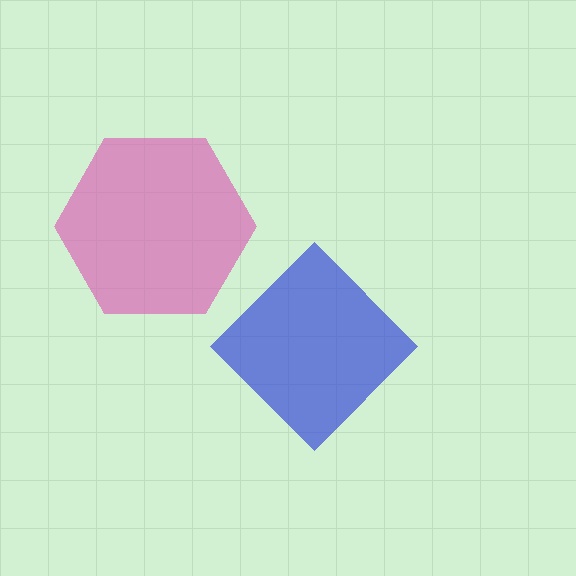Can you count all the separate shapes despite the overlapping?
Yes, there are 2 separate shapes.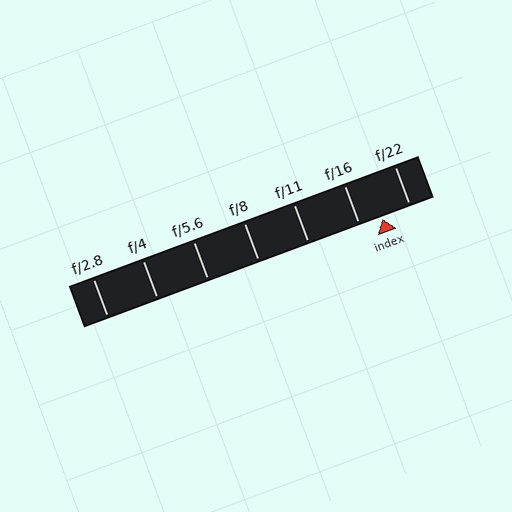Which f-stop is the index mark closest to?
The index mark is closest to f/16.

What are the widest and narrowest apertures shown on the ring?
The widest aperture shown is f/2.8 and the narrowest is f/22.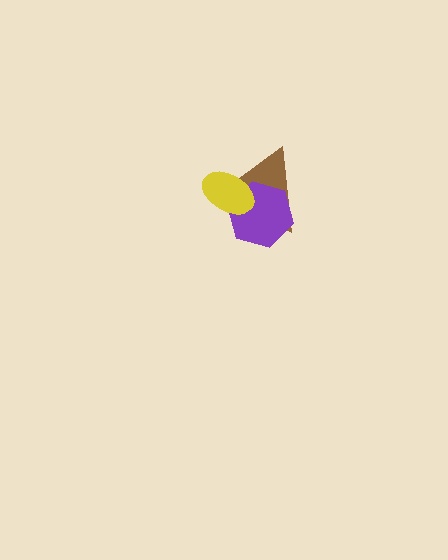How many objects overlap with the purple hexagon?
2 objects overlap with the purple hexagon.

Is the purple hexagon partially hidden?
Yes, it is partially covered by another shape.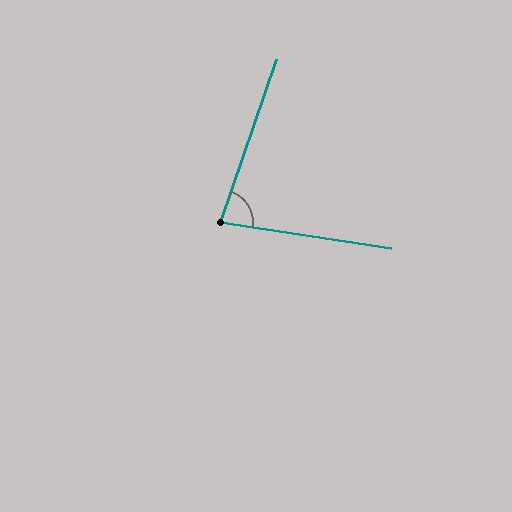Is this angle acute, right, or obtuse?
It is acute.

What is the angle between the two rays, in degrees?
Approximately 80 degrees.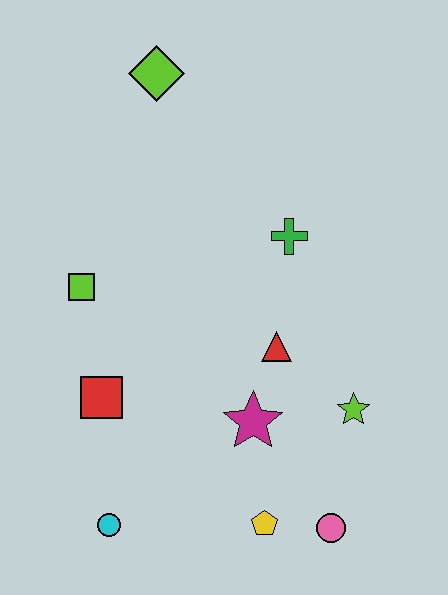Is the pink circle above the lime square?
No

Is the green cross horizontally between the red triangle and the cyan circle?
No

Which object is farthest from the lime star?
The lime diamond is farthest from the lime star.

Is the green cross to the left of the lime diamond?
No